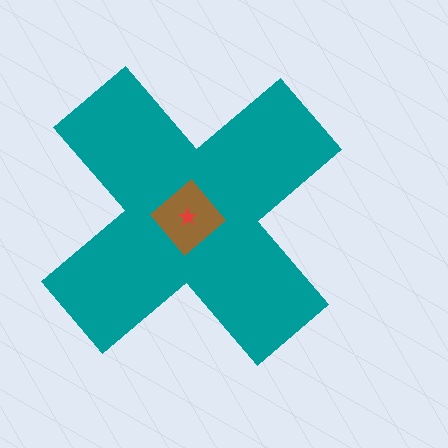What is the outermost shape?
The teal cross.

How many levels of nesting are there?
3.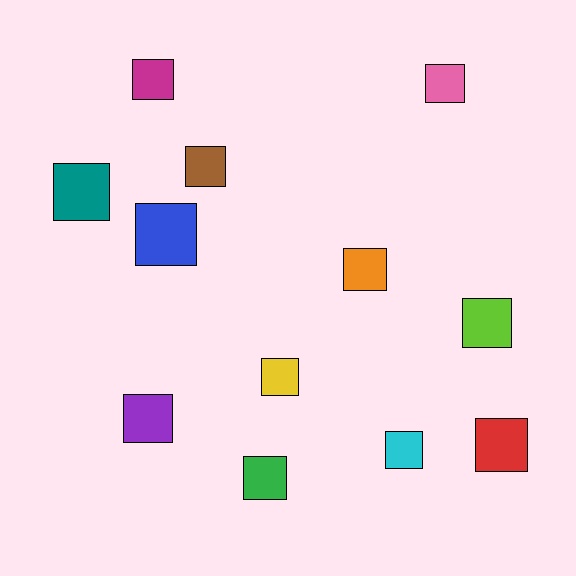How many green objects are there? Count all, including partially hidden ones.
There is 1 green object.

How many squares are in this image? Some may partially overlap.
There are 12 squares.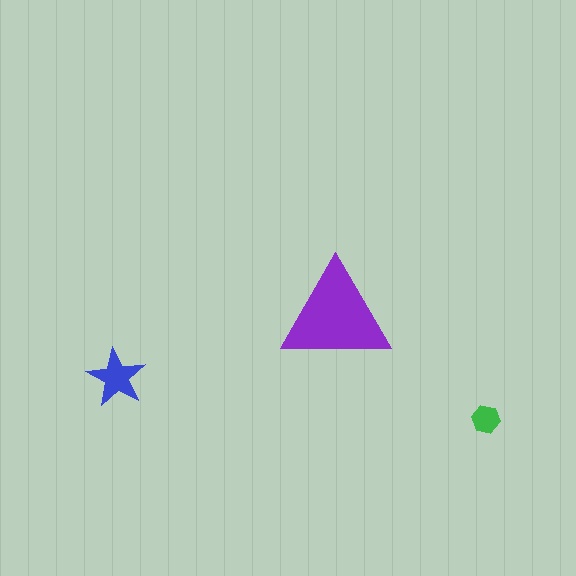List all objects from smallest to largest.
The green hexagon, the blue star, the purple triangle.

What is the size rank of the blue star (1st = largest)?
2nd.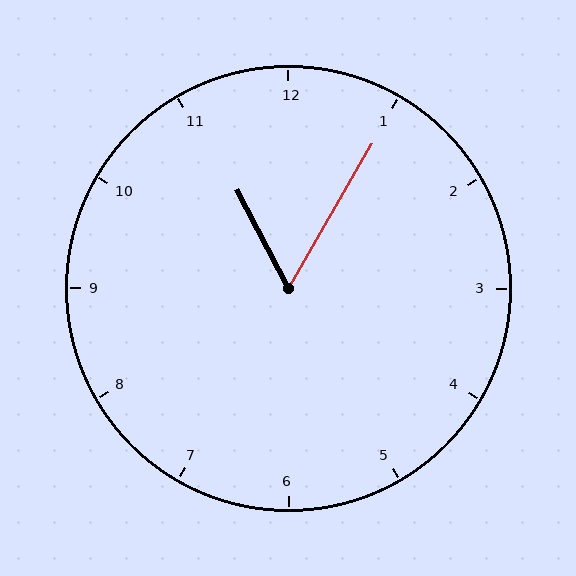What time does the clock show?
11:05.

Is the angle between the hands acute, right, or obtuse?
It is acute.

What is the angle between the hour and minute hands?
Approximately 58 degrees.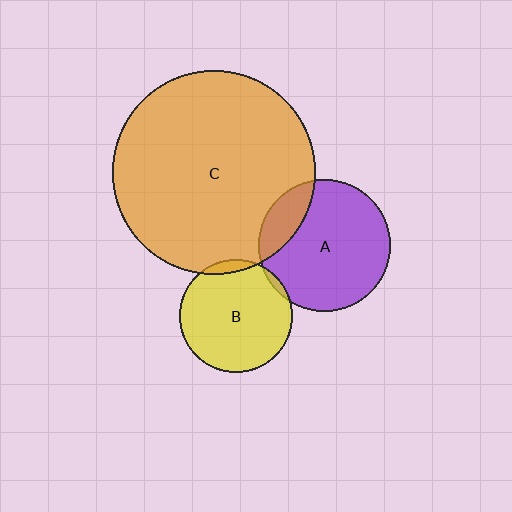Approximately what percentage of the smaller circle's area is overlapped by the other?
Approximately 20%.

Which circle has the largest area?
Circle C (orange).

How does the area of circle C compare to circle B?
Approximately 3.2 times.